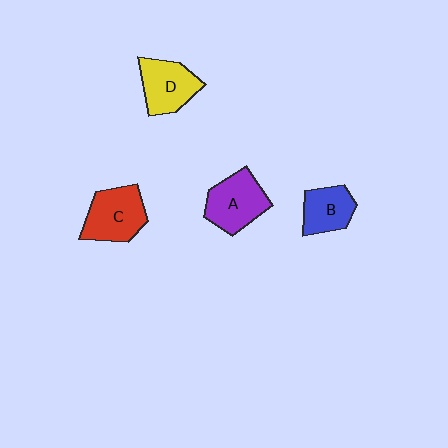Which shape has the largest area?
Shape C (red).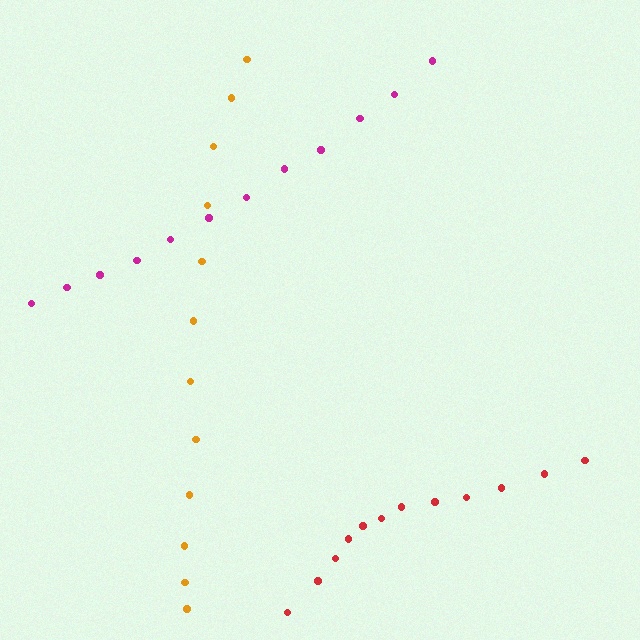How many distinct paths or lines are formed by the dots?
There are 3 distinct paths.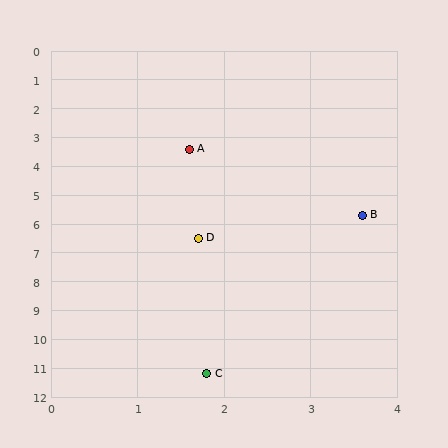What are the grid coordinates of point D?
Point D is at approximately (1.7, 6.5).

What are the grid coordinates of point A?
Point A is at approximately (1.6, 3.4).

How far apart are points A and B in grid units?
Points A and B are about 3.0 grid units apart.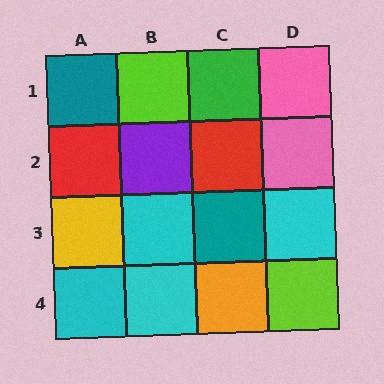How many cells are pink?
2 cells are pink.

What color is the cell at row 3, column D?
Cyan.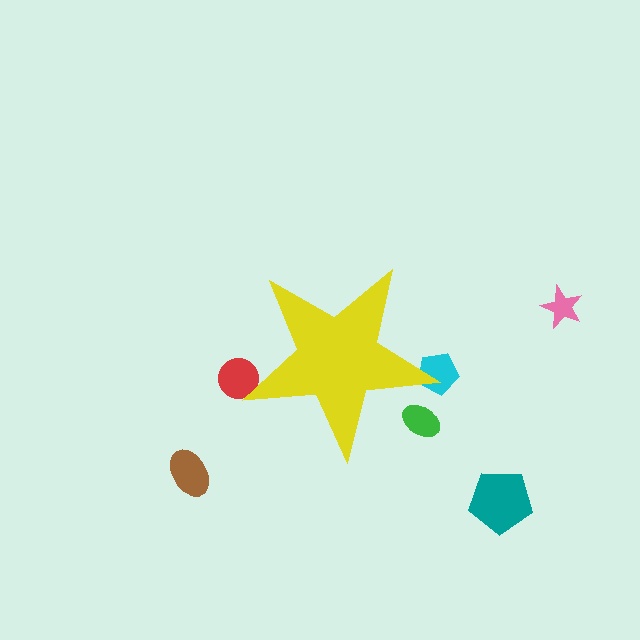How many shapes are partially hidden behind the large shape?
3 shapes are partially hidden.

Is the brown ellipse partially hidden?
No, the brown ellipse is fully visible.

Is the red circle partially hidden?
Yes, the red circle is partially hidden behind the yellow star.